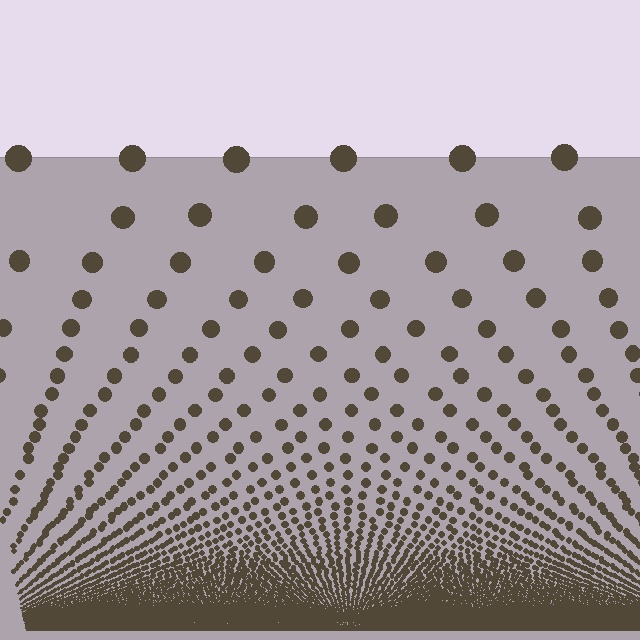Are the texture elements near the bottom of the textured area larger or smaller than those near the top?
Smaller. The gradient is inverted — elements near the bottom are smaller and denser.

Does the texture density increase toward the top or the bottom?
Density increases toward the bottom.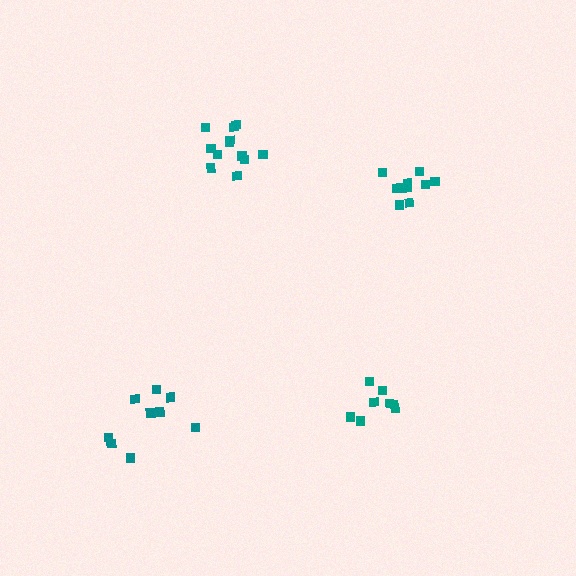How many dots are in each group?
Group 1: 12 dots, Group 2: 8 dots, Group 3: 12 dots, Group 4: 9 dots (41 total).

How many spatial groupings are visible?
There are 4 spatial groupings.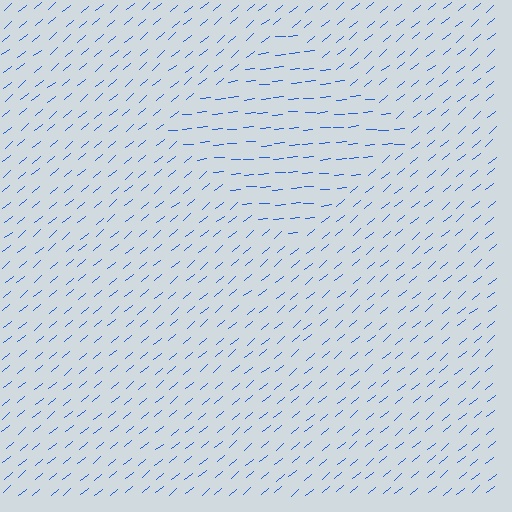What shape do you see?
I see a diamond.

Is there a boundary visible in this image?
Yes, there is a texture boundary formed by a change in line orientation.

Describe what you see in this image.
The image is filled with small blue line segments. A diamond region in the image has lines oriented differently from the surrounding lines, creating a visible texture boundary.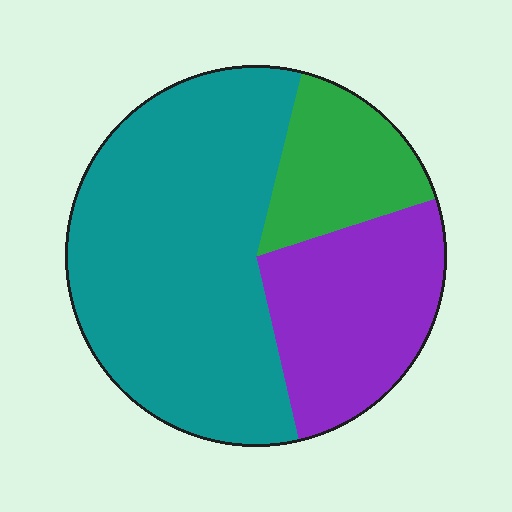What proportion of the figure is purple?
Purple takes up between a quarter and a half of the figure.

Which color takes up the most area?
Teal, at roughly 60%.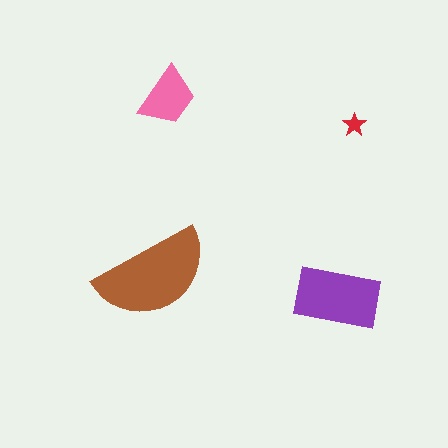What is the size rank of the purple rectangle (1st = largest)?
2nd.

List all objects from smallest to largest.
The red star, the pink trapezoid, the purple rectangle, the brown semicircle.